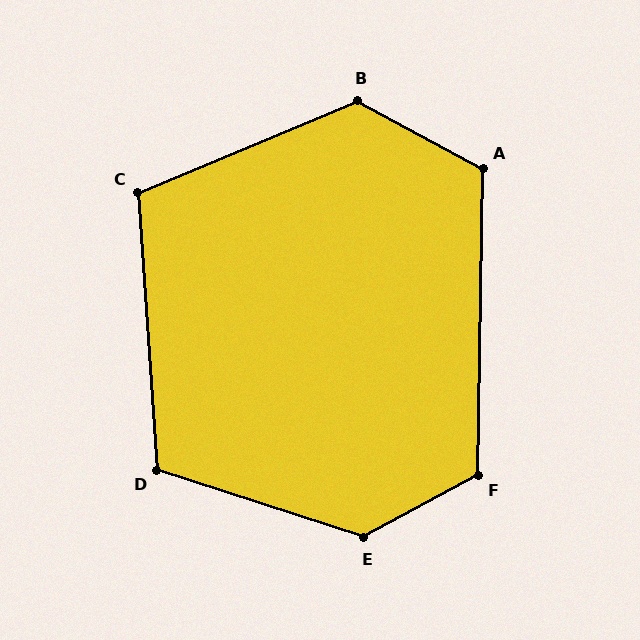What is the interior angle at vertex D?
Approximately 112 degrees (obtuse).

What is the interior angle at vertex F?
Approximately 119 degrees (obtuse).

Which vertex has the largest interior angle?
E, at approximately 134 degrees.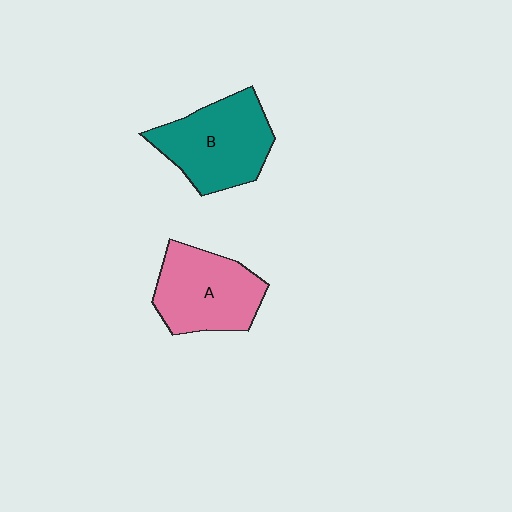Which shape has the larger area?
Shape B (teal).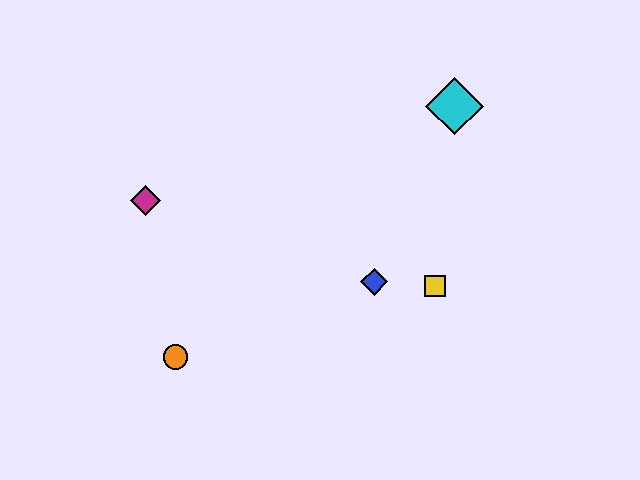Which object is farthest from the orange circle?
The cyan diamond is farthest from the orange circle.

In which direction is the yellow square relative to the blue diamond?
The yellow square is to the right of the blue diamond.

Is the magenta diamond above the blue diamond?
Yes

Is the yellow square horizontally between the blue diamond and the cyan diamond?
Yes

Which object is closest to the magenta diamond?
The orange circle is closest to the magenta diamond.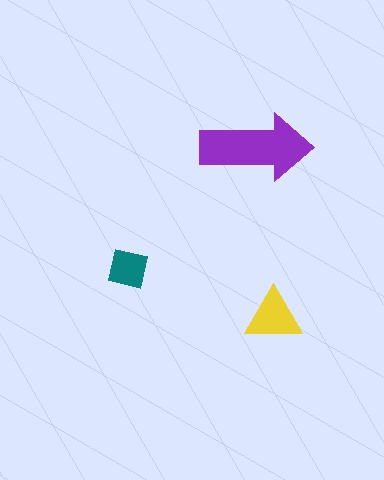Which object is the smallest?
The teal square.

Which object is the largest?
The purple arrow.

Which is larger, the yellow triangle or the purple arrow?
The purple arrow.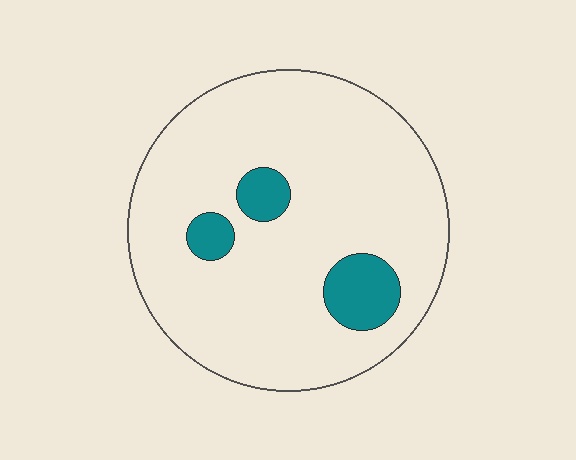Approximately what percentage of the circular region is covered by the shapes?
Approximately 10%.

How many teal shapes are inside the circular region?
3.